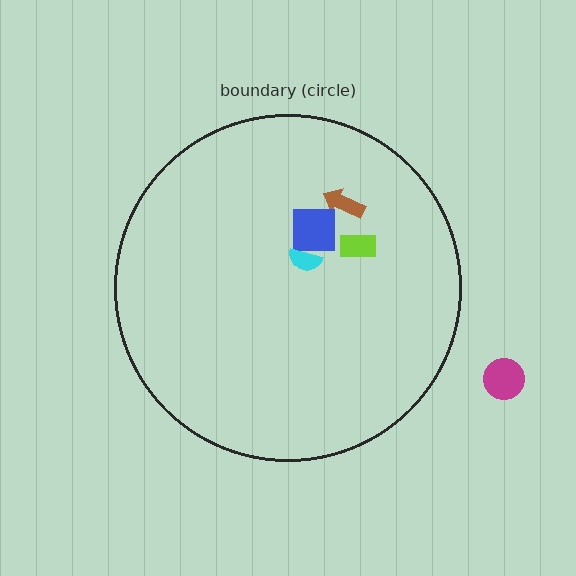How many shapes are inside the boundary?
4 inside, 1 outside.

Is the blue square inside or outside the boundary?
Inside.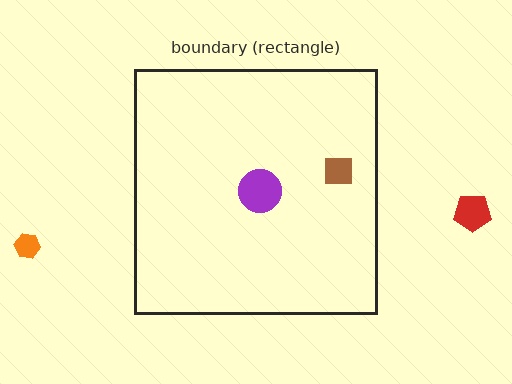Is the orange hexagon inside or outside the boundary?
Outside.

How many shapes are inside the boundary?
2 inside, 2 outside.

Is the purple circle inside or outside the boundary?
Inside.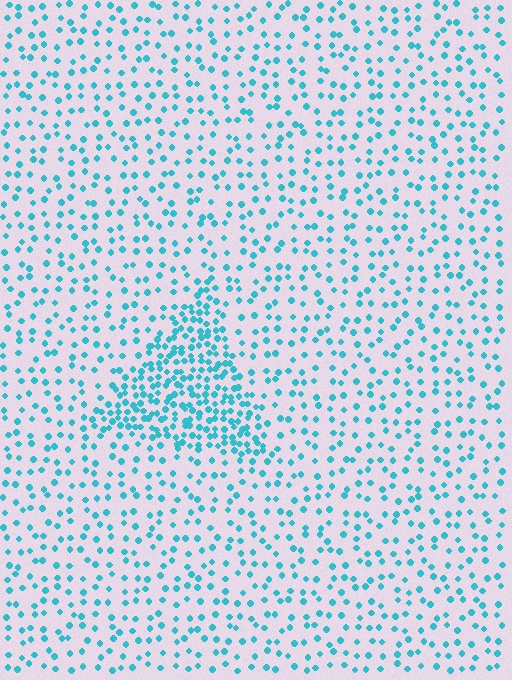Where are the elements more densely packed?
The elements are more densely packed inside the triangle boundary.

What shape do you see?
I see a triangle.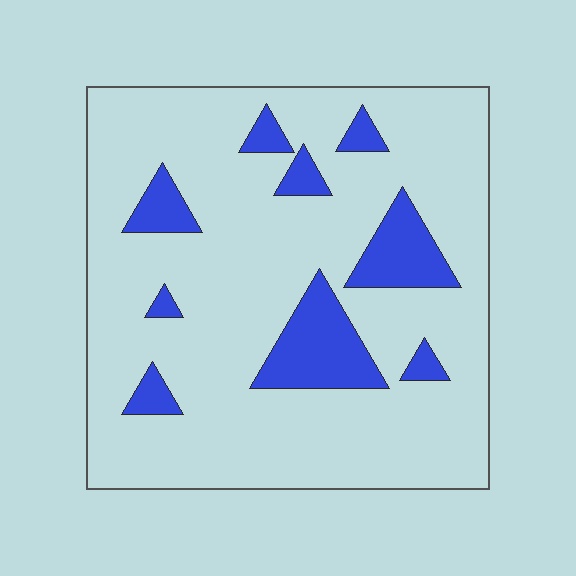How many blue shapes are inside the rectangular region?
9.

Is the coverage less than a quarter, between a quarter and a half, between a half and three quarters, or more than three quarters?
Less than a quarter.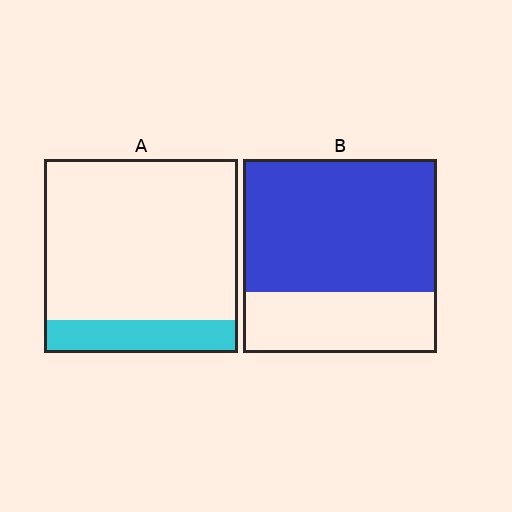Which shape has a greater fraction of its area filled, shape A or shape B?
Shape B.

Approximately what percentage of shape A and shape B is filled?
A is approximately 15% and B is approximately 70%.